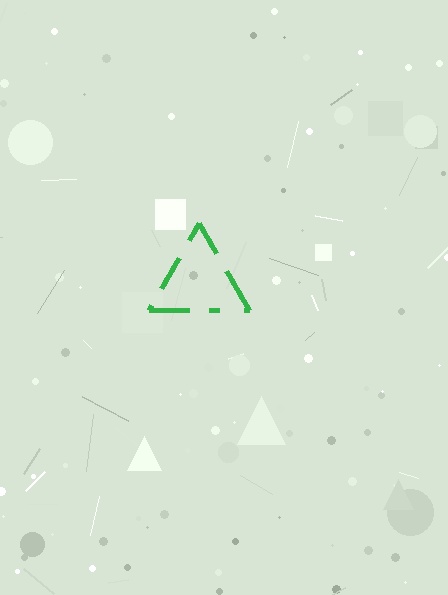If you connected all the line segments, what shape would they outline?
They would outline a triangle.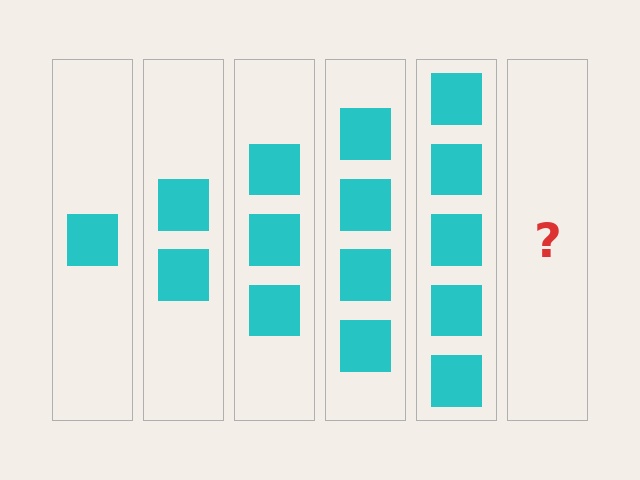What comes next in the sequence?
The next element should be 6 squares.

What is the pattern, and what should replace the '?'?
The pattern is that each step adds one more square. The '?' should be 6 squares.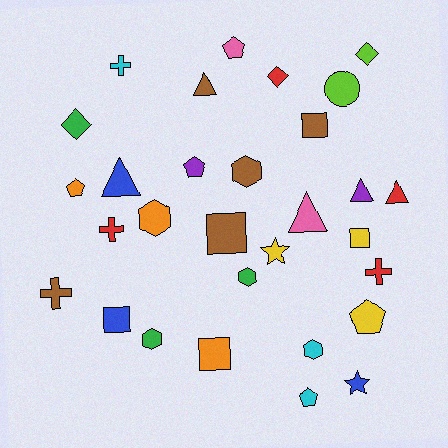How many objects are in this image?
There are 30 objects.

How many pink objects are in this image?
There are 2 pink objects.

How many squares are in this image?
There are 5 squares.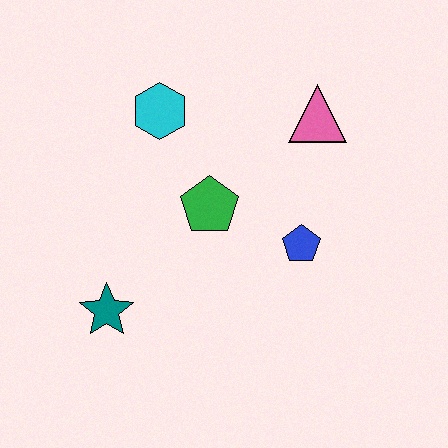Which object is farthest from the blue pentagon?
The teal star is farthest from the blue pentagon.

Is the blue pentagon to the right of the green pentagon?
Yes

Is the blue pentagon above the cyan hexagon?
No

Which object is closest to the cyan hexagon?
The green pentagon is closest to the cyan hexagon.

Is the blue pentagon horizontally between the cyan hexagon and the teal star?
No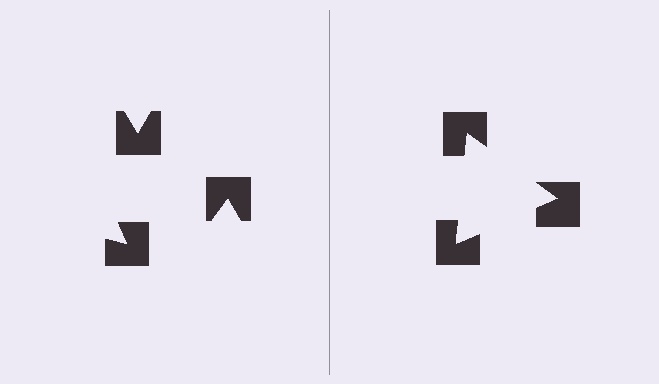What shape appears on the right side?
An illusory triangle.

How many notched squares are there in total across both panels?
6 — 3 on each side.